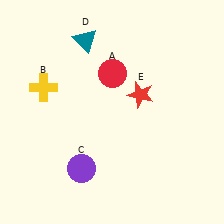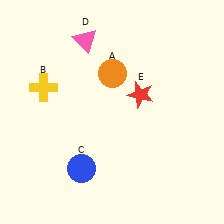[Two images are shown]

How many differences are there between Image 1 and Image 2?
There are 3 differences between the two images.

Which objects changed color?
A changed from red to orange. C changed from purple to blue. D changed from teal to pink.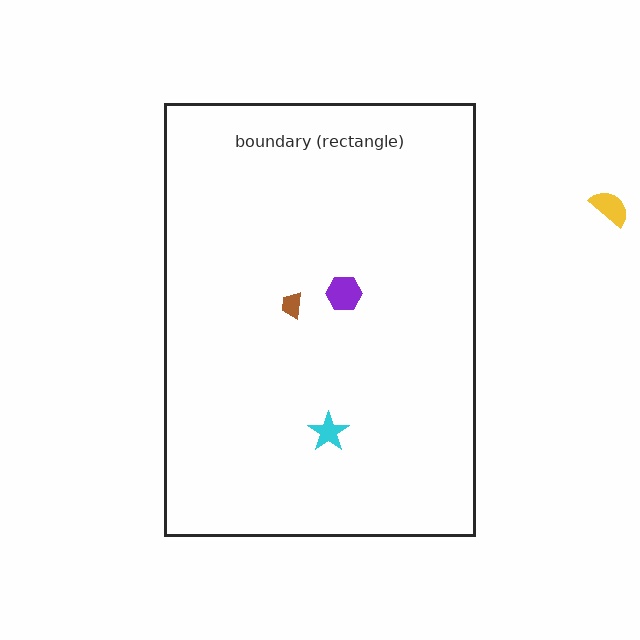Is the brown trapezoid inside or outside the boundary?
Inside.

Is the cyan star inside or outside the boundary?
Inside.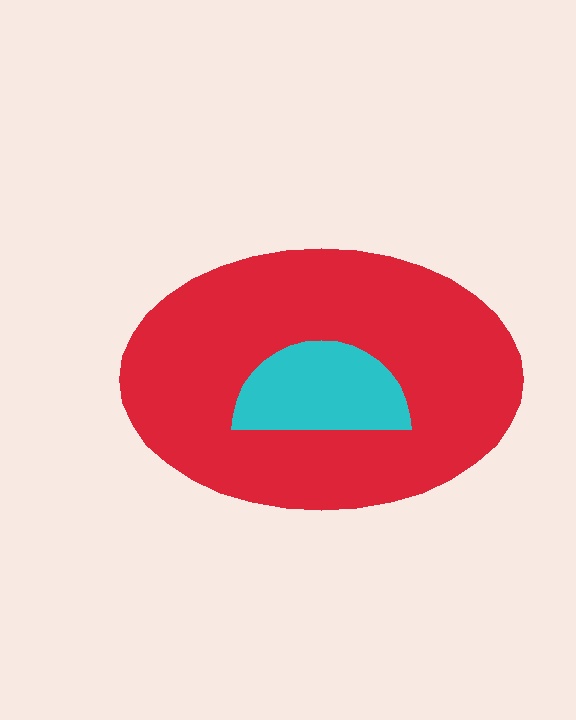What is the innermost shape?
The cyan semicircle.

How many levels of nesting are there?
2.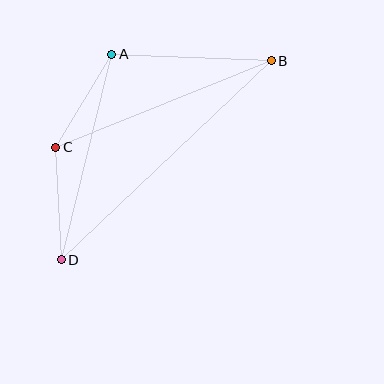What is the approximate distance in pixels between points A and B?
The distance between A and B is approximately 160 pixels.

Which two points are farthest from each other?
Points B and D are farthest from each other.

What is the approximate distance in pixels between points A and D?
The distance between A and D is approximately 211 pixels.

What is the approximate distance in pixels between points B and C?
The distance between B and C is approximately 232 pixels.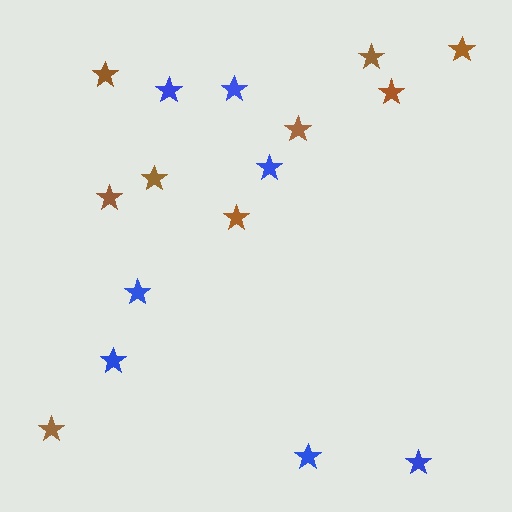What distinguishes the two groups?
There are 2 groups: one group of brown stars (9) and one group of blue stars (7).